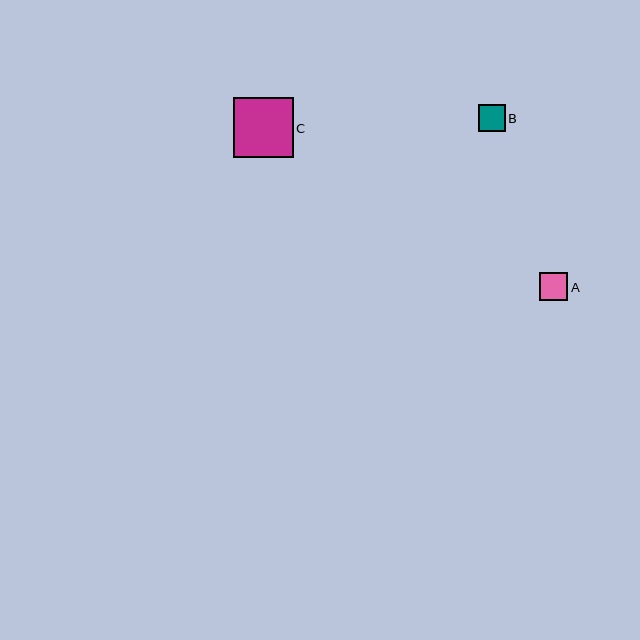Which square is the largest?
Square C is the largest with a size of approximately 59 pixels.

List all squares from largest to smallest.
From largest to smallest: C, A, B.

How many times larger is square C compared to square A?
Square C is approximately 2.1 times the size of square A.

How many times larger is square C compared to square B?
Square C is approximately 2.2 times the size of square B.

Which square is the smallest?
Square B is the smallest with a size of approximately 27 pixels.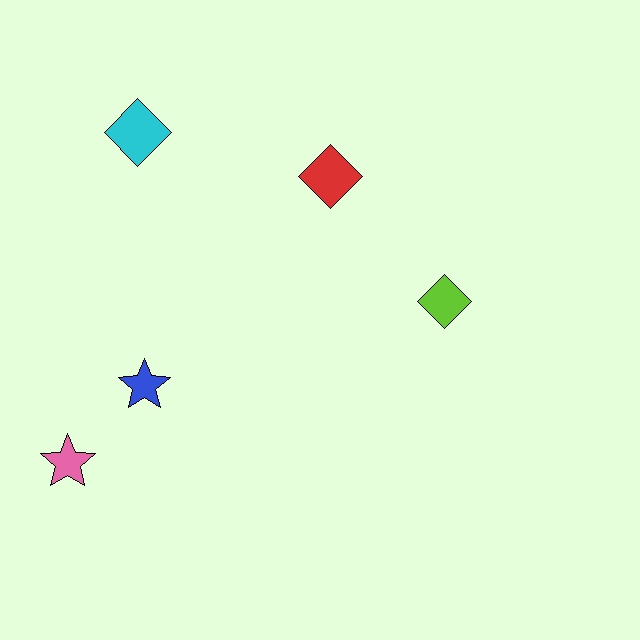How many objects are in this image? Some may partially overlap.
There are 5 objects.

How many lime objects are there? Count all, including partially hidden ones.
There is 1 lime object.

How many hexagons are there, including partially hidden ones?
There are no hexagons.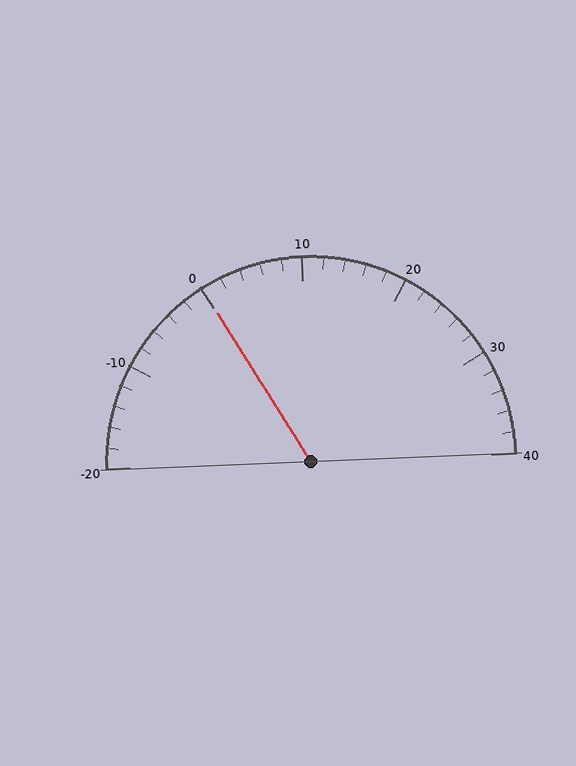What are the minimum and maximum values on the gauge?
The gauge ranges from -20 to 40.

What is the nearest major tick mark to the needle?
The nearest major tick mark is 0.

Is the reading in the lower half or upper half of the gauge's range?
The reading is in the lower half of the range (-20 to 40).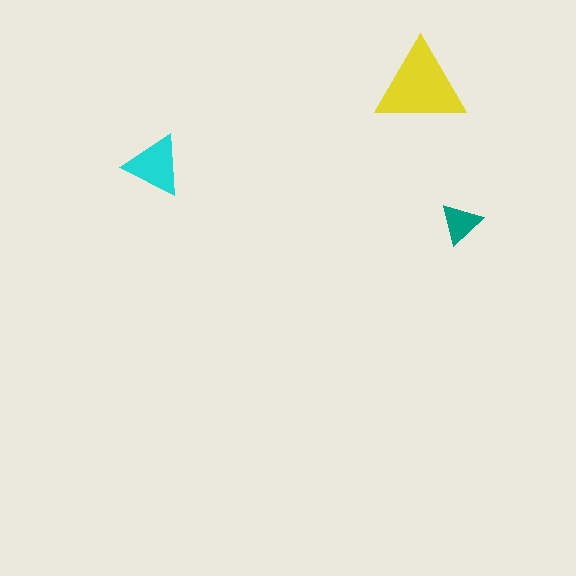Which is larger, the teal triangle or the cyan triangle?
The cyan one.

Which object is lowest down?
The teal triangle is bottommost.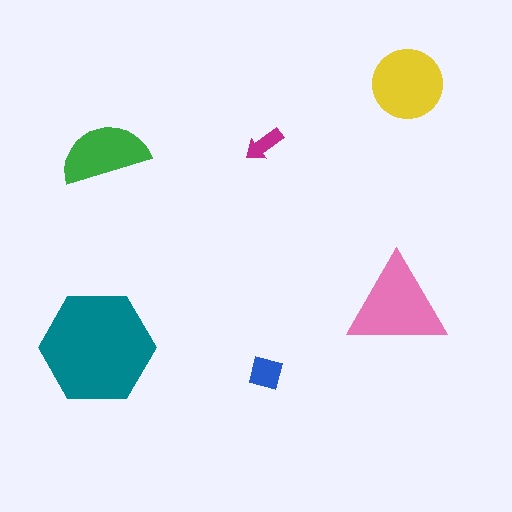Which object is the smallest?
The magenta arrow.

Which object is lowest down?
The blue square is bottommost.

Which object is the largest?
The teal hexagon.